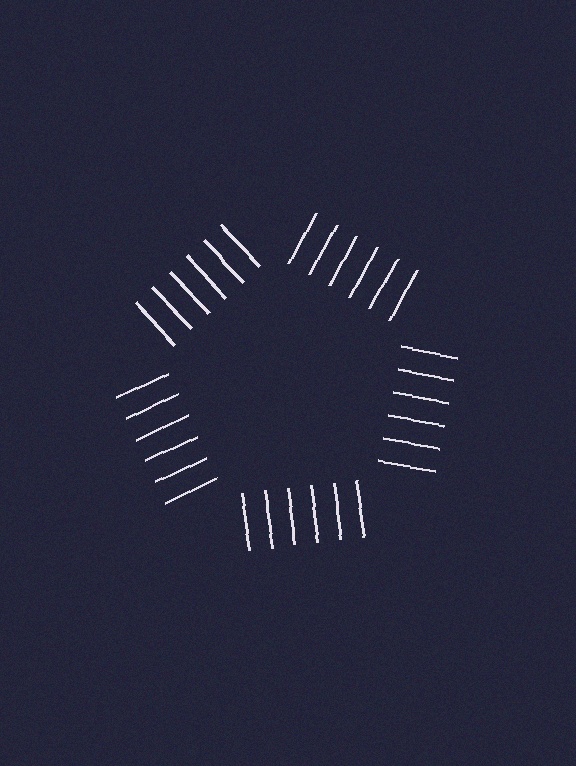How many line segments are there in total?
30 — 6 along each of the 5 edges.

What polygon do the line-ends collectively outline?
An illusory pentagon — the line segments terminate on its edges but no continuous stroke is drawn.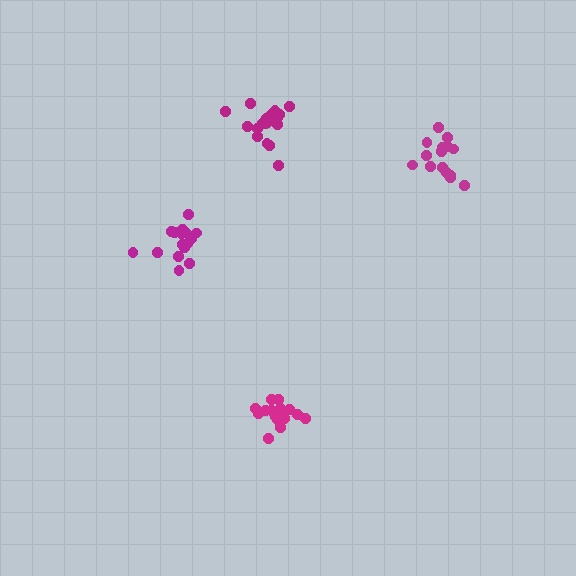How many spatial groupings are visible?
There are 4 spatial groupings.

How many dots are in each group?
Group 1: 16 dots, Group 2: 18 dots, Group 3: 18 dots, Group 4: 15 dots (67 total).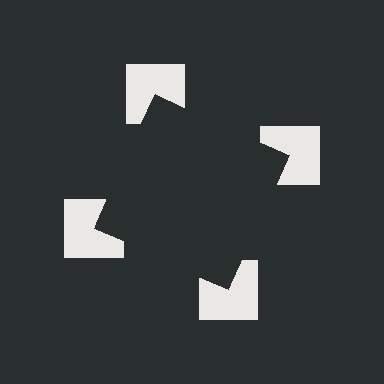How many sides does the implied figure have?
4 sides.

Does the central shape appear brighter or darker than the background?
It typically appears slightly darker than the background, even though no actual brightness change is drawn.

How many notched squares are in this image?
There are 4 — one at each vertex of the illusory square.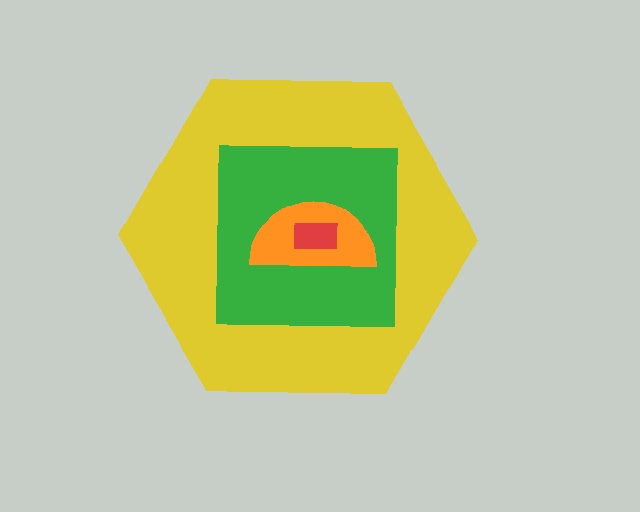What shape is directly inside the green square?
The orange semicircle.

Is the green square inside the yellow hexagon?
Yes.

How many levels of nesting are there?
4.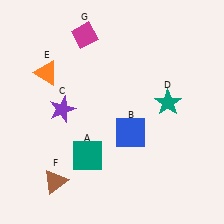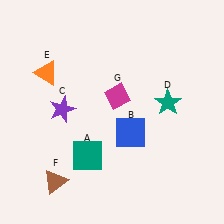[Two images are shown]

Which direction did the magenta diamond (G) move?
The magenta diamond (G) moved down.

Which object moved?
The magenta diamond (G) moved down.